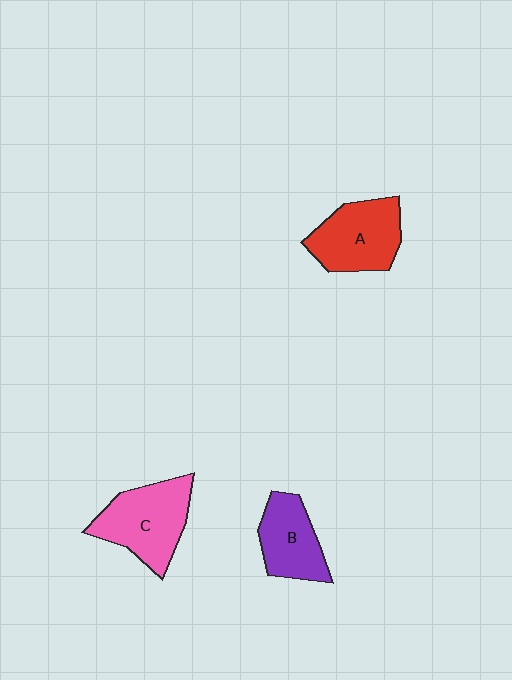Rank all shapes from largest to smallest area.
From largest to smallest: C (pink), A (red), B (purple).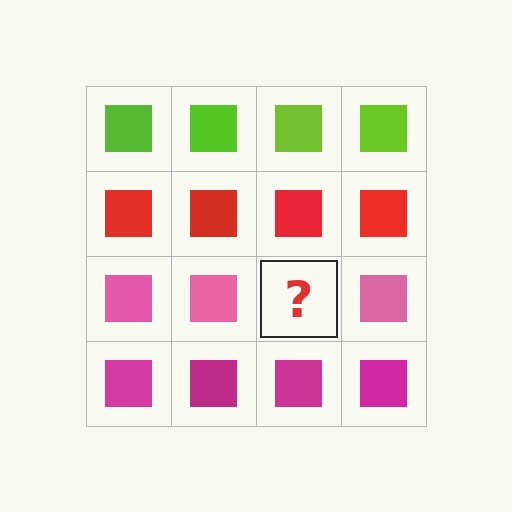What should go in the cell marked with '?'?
The missing cell should contain a pink square.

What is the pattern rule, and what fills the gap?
The rule is that each row has a consistent color. The gap should be filled with a pink square.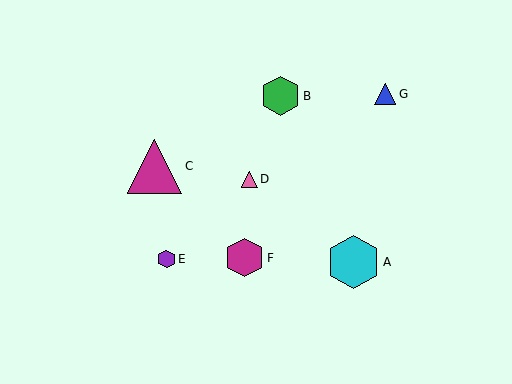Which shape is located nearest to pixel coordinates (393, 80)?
The blue triangle (labeled G) at (385, 94) is nearest to that location.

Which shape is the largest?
The magenta triangle (labeled C) is the largest.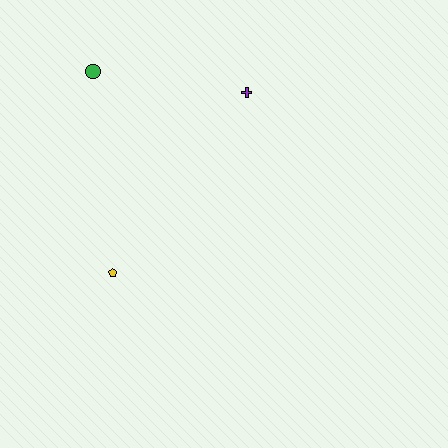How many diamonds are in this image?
There are no diamonds.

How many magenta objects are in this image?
There are no magenta objects.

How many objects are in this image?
There are 3 objects.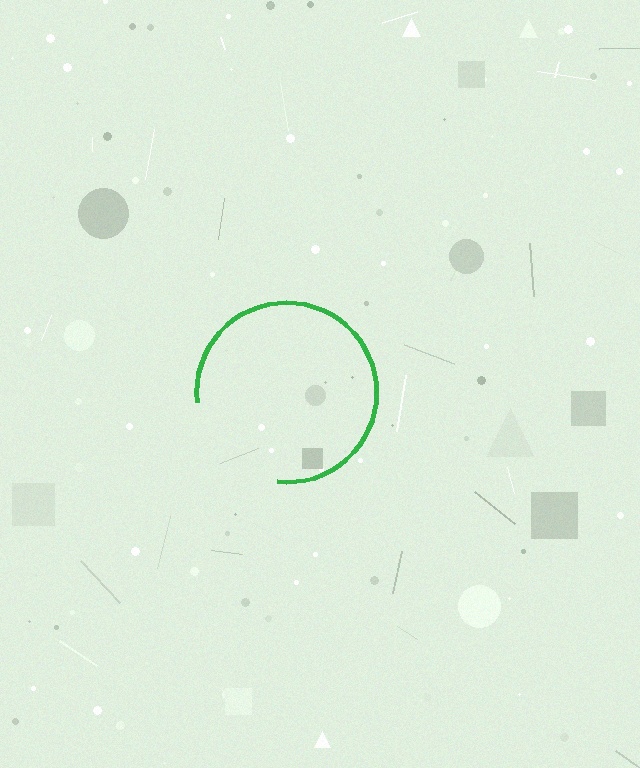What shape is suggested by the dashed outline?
The dashed outline suggests a circle.